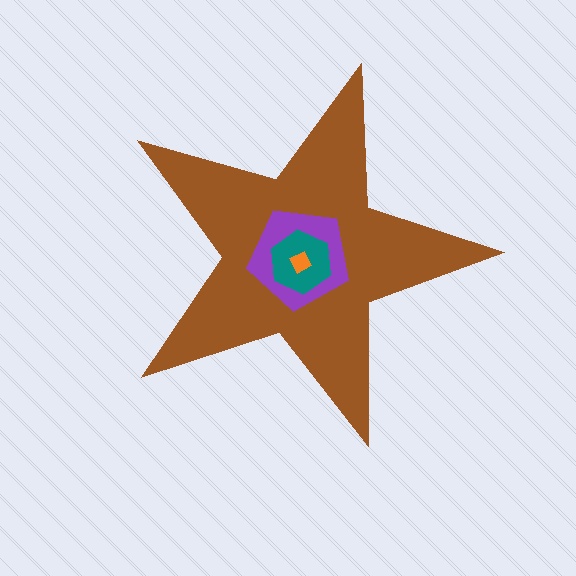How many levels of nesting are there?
4.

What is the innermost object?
The orange square.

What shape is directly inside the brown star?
The purple pentagon.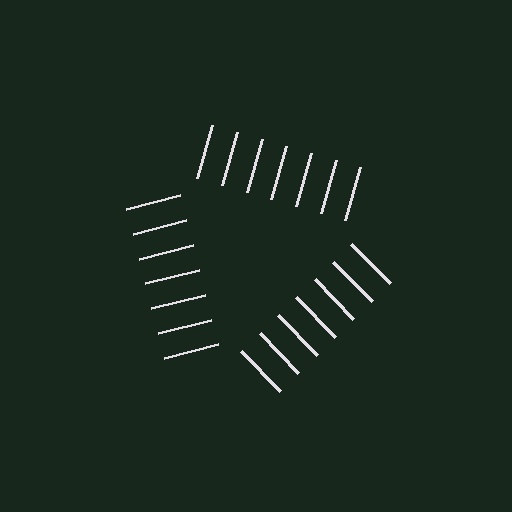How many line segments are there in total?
21 — 7 along each of the 3 edges.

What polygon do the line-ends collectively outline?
An illusory triangle — the line segments terminate on its edges but no continuous stroke is drawn.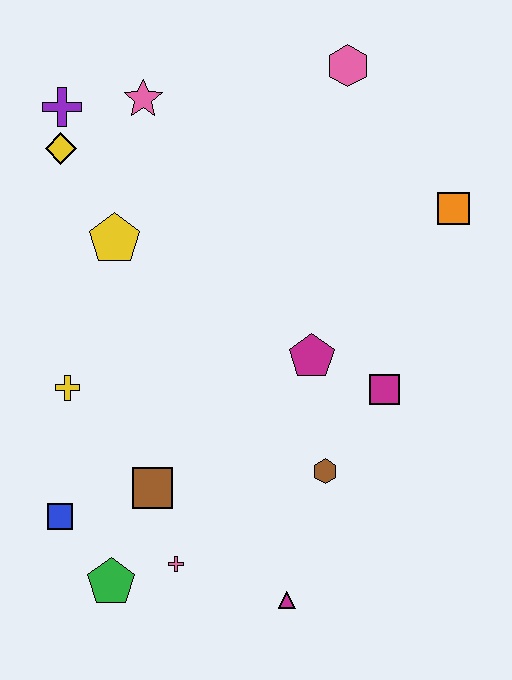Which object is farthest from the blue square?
The pink hexagon is farthest from the blue square.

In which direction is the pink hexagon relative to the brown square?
The pink hexagon is above the brown square.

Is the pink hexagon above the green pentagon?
Yes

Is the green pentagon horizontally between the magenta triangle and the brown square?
No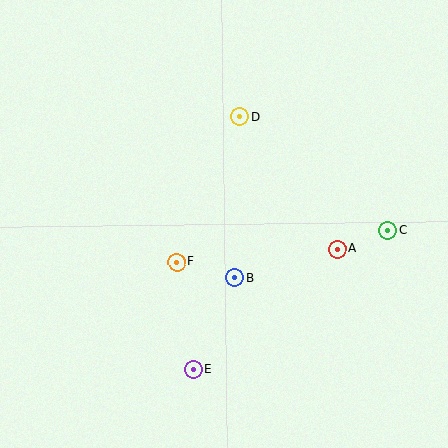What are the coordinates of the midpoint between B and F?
The midpoint between B and F is at (206, 270).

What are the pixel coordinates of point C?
Point C is at (388, 230).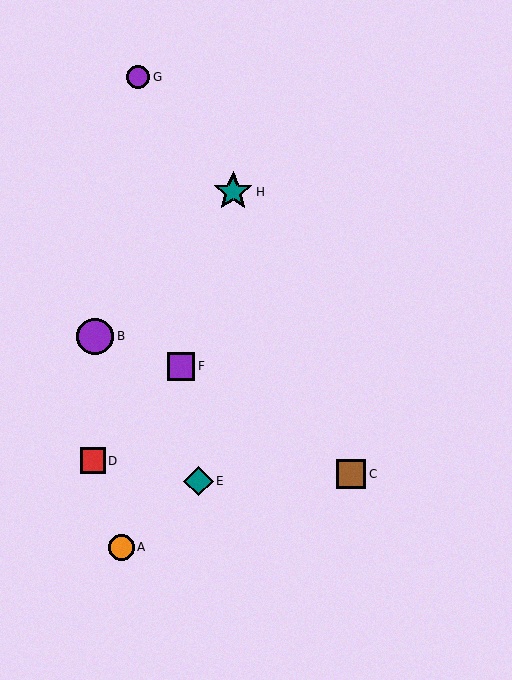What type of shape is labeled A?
Shape A is an orange circle.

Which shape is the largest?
The teal star (labeled H) is the largest.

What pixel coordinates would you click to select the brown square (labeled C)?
Click at (351, 474) to select the brown square C.